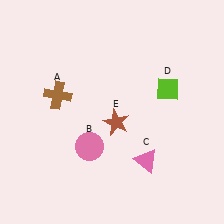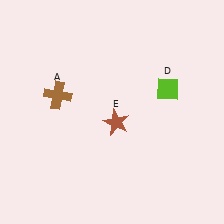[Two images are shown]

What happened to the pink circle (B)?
The pink circle (B) was removed in Image 2. It was in the bottom-left area of Image 1.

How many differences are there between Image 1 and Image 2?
There are 2 differences between the two images.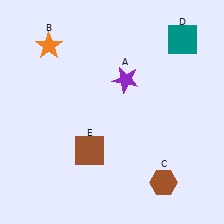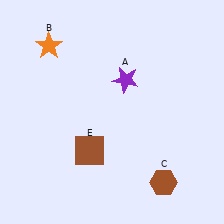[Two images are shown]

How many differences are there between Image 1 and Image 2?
There is 1 difference between the two images.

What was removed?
The teal square (D) was removed in Image 2.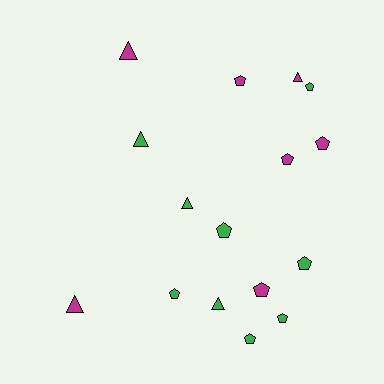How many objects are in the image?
There are 16 objects.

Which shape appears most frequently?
Pentagon, with 10 objects.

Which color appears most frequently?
Green, with 9 objects.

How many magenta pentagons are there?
There are 4 magenta pentagons.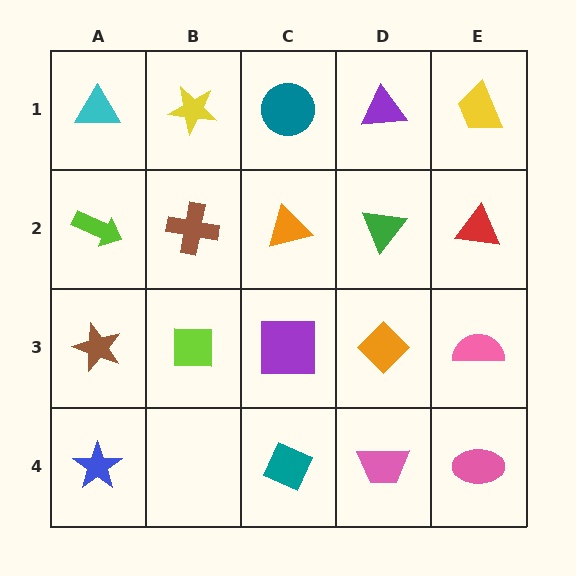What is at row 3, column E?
A pink semicircle.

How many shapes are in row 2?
5 shapes.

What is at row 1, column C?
A teal circle.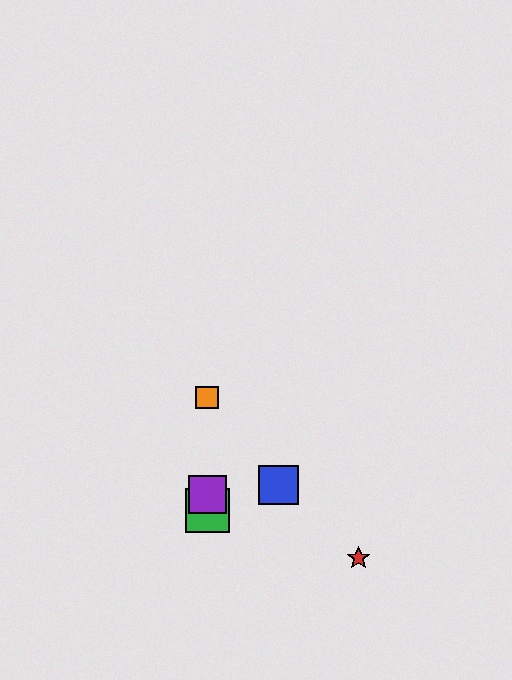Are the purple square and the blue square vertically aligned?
No, the purple square is at x≈207 and the blue square is at x≈279.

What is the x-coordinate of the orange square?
The orange square is at x≈207.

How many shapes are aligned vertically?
4 shapes (the green square, the yellow star, the purple square, the orange square) are aligned vertically.